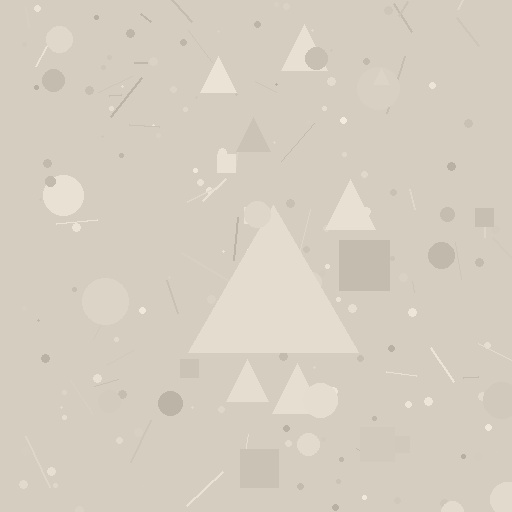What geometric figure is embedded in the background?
A triangle is embedded in the background.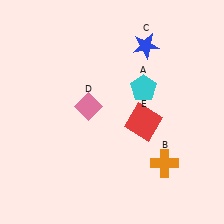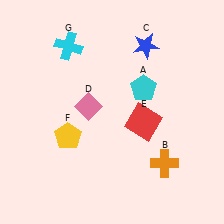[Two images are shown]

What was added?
A yellow pentagon (F), a cyan cross (G) were added in Image 2.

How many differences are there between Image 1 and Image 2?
There are 2 differences between the two images.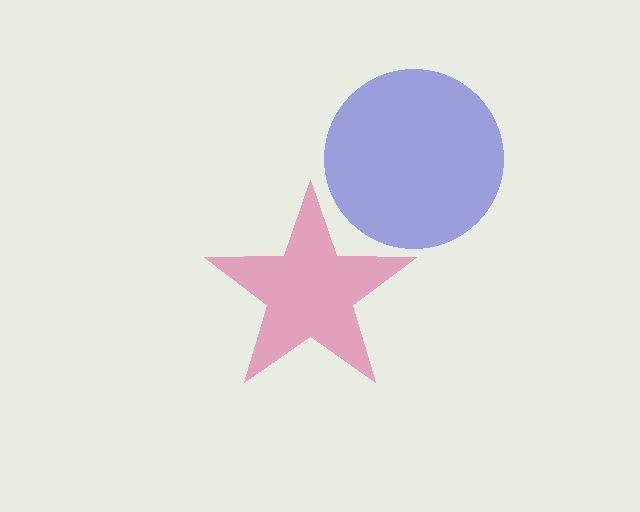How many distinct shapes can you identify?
There are 2 distinct shapes: a magenta star, a blue circle.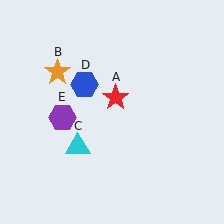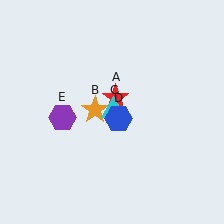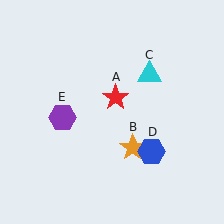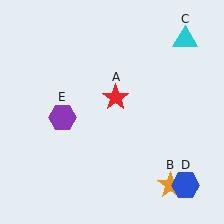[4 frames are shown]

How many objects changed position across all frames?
3 objects changed position: orange star (object B), cyan triangle (object C), blue hexagon (object D).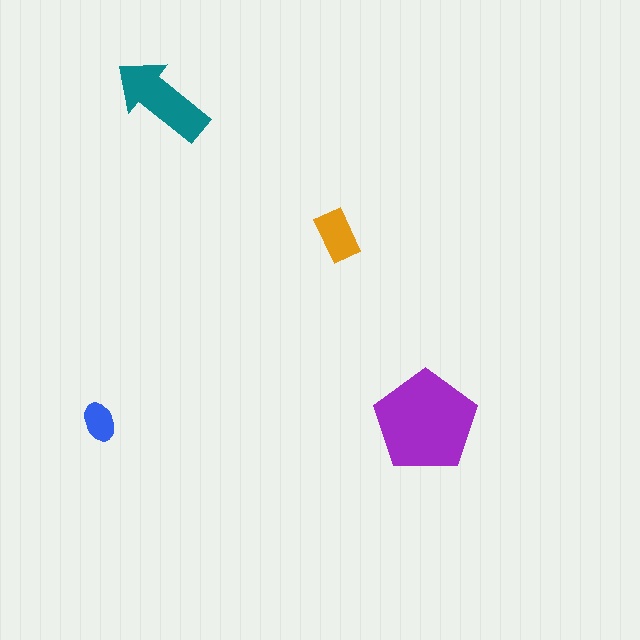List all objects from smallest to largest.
The blue ellipse, the orange rectangle, the teal arrow, the purple pentagon.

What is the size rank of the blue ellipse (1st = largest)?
4th.